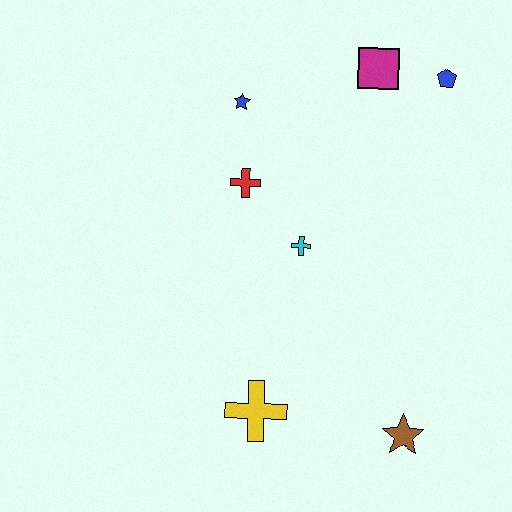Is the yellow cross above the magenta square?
No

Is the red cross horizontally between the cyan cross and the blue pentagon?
No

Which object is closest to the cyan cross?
The red cross is closest to the cyan cross.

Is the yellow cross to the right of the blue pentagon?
No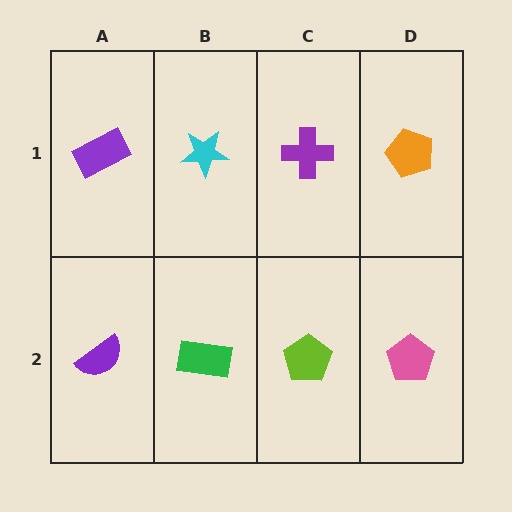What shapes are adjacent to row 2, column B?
A cyan star (row 1, column B), a purple semicircle (row 2, column A), a lime pentagon (row 2, column C).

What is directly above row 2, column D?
An orange pentagon.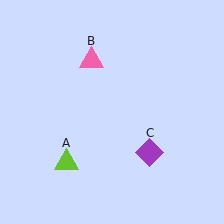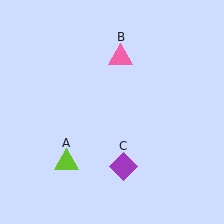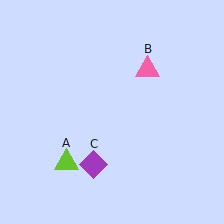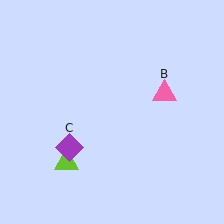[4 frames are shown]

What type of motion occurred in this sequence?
The pink triangle (object B), purple diamond (object C) rotated clockwise around the center of the scene.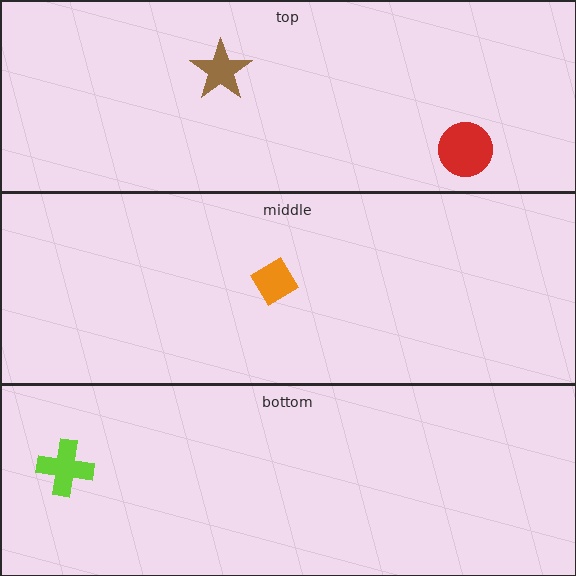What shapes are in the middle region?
The orange diamond.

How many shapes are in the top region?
2.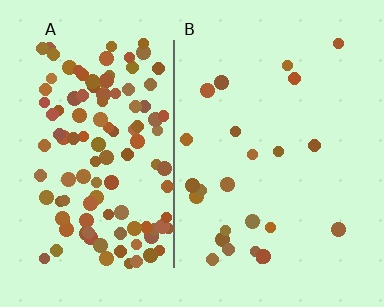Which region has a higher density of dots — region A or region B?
A (the left).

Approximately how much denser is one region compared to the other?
Approximately 4.9× — region A over region B.